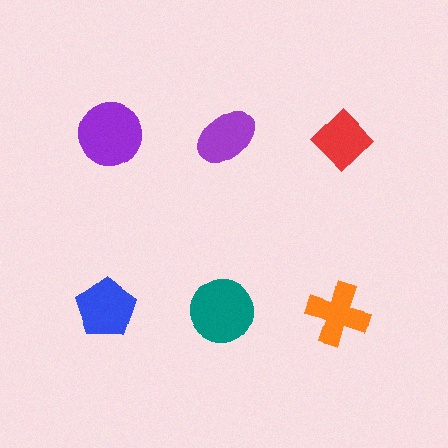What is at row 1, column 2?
A purple ellipse.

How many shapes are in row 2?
3 shapes.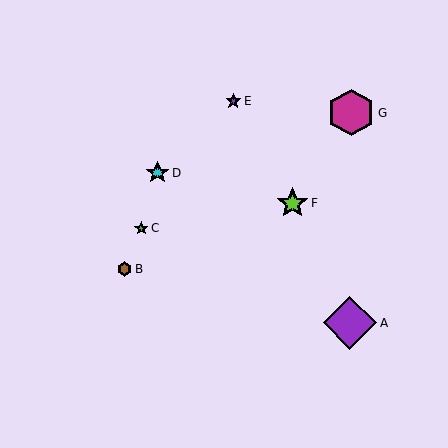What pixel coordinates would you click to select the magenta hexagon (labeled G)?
Click at (351, 113) to select the magenta hexagon G.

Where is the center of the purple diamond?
The center of the purple diamond is at (350, 323).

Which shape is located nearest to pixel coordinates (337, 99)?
The magenta hexagon (labeled G) at (351, 113) is nearest to that location.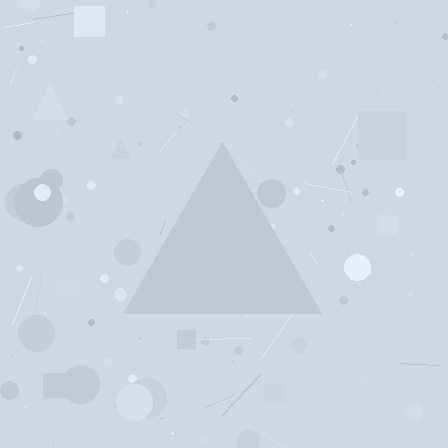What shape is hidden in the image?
A triangle is hidden in the image.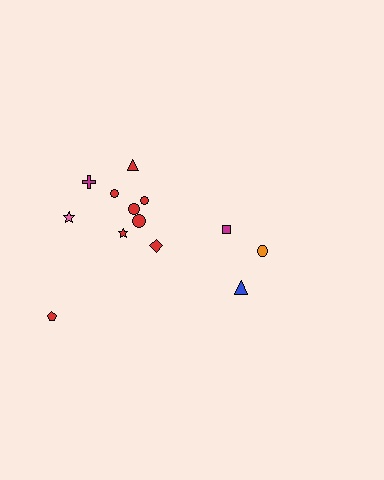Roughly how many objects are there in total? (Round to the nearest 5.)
Roughly 15 objects in total.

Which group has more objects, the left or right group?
The left group.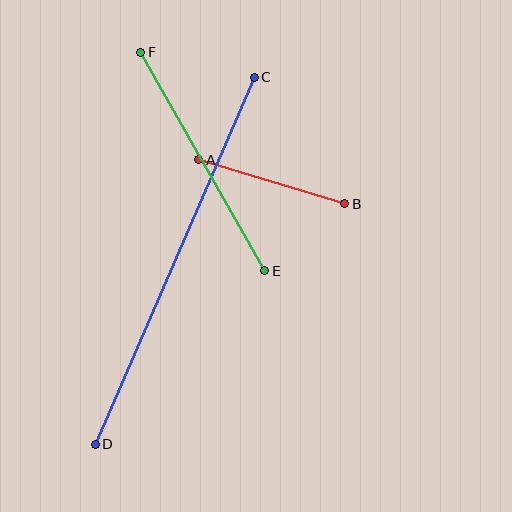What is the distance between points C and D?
The distance is approximately 400 pixels.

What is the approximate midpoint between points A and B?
The midpoint is at approximately (272, 182) pixels.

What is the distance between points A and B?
The distance is approximately 153 pixels.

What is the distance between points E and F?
The distance is approximately 251 pixels.